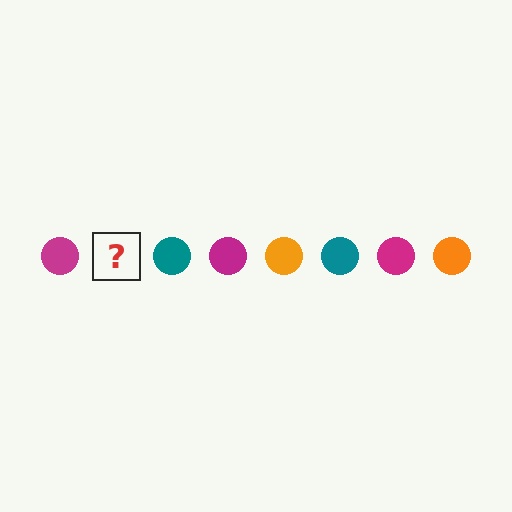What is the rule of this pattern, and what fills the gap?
The rule is that the pattern cycles through magenta, orange, teal circles. The gap should be filled with an orange circle.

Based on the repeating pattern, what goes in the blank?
The blank should be an orange circle.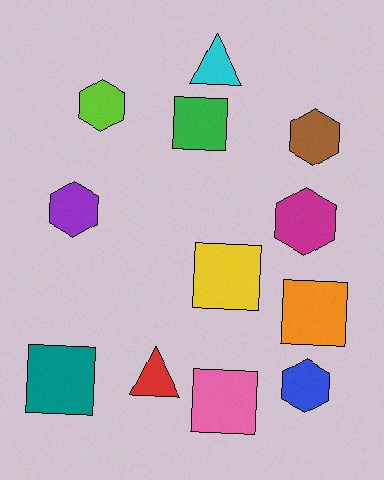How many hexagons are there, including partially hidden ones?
There are 5 hexagons.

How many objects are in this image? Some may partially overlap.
There are 12 objects.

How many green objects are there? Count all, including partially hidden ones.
There is 1 green object.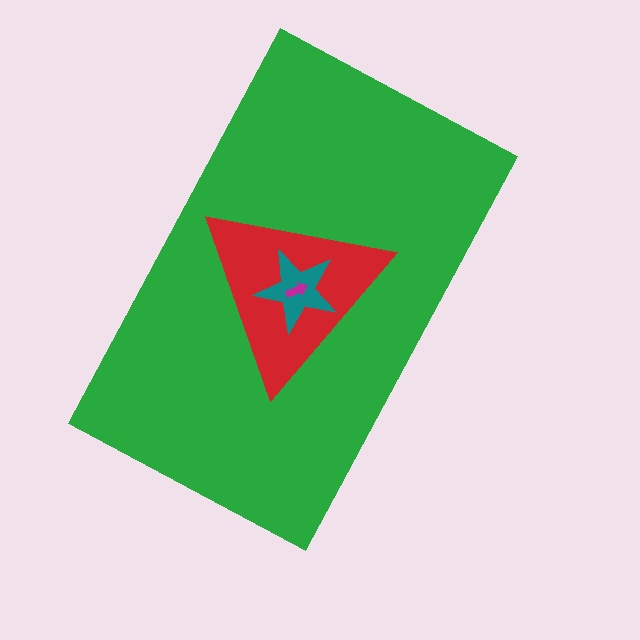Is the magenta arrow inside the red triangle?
Yes.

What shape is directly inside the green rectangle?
The red triangle.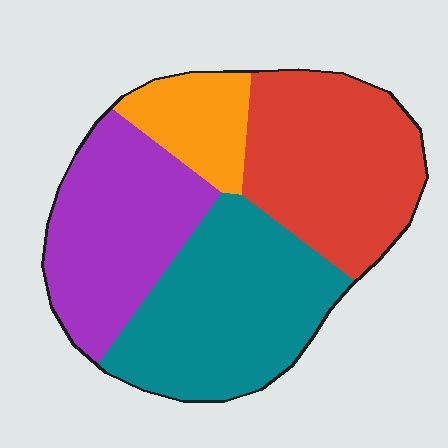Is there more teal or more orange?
Teal.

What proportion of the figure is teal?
Teal covers 32% of the figure.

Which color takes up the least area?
Orange, at roughly 10%.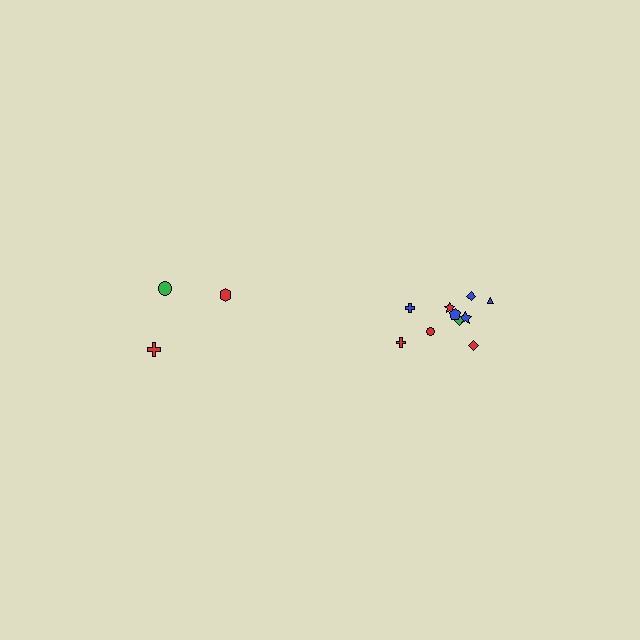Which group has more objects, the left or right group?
The right group.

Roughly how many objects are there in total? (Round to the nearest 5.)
Roughly 15 objects in total.